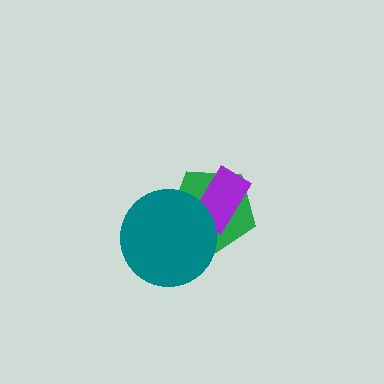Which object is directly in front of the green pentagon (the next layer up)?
The purple rectangle is directly in front of the green pentagon.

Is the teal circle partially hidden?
No, no other shape covers it.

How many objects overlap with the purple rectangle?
2 objects overlap with the purple rectangle.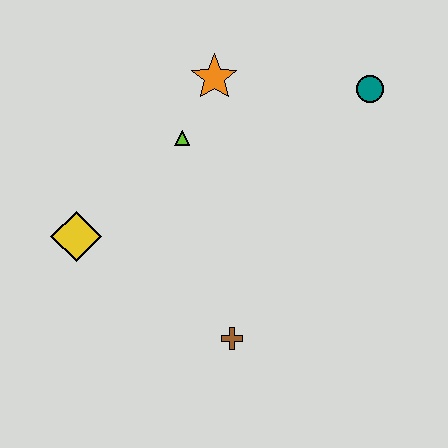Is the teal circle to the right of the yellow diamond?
Yes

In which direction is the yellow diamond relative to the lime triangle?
The yellow diamond is to the left of the lime triangle.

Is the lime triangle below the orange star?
Yes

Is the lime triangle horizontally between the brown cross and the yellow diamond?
Yes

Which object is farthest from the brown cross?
The teal circle is farthest from the brown cross.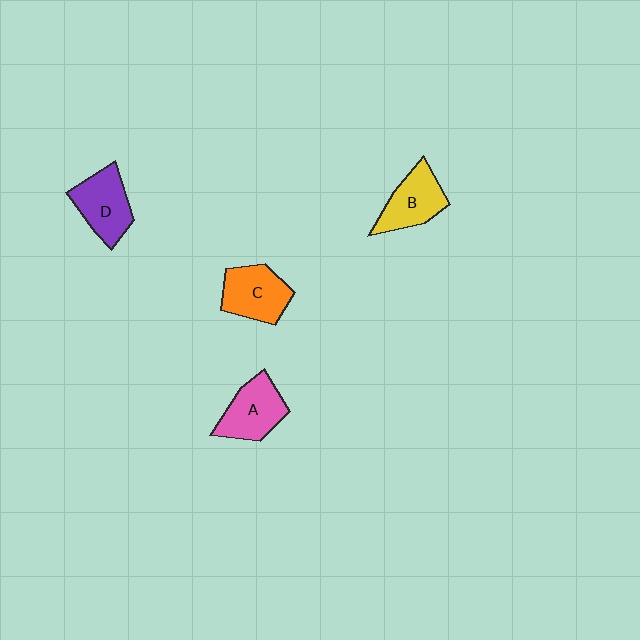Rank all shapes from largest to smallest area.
From largest to smallest: C (orange), D (purple), A (pink), B (yellow).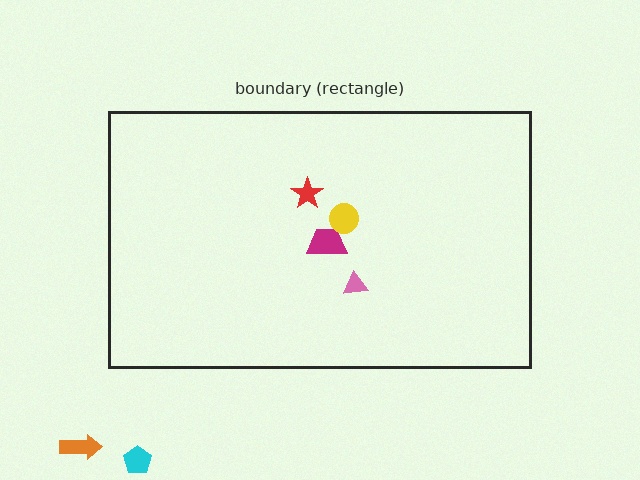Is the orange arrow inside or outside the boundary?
Outside.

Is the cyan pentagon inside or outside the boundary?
Outside.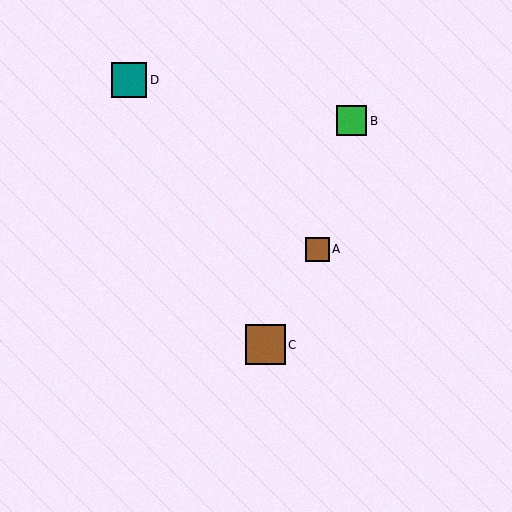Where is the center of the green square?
The center of the green square is at (352, 121).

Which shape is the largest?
The brown square (labeled C) is the largest.